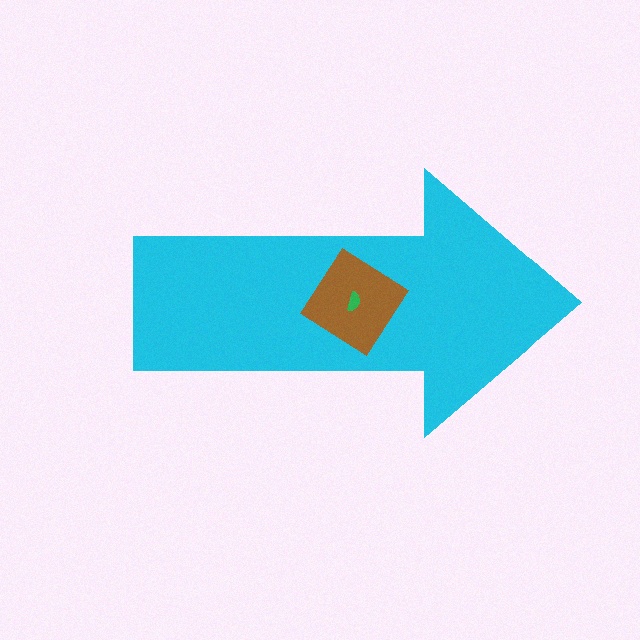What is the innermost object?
The green semicircle.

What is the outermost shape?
The cyan arrow.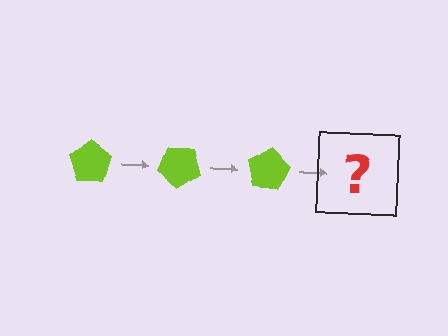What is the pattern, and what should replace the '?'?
The pattern is that the pentagon rotates 40 degrees each step. The '?' should be a lime pentagon rotated 120 degrees.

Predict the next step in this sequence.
The next step is a lime pentagon rotated 120 degrees.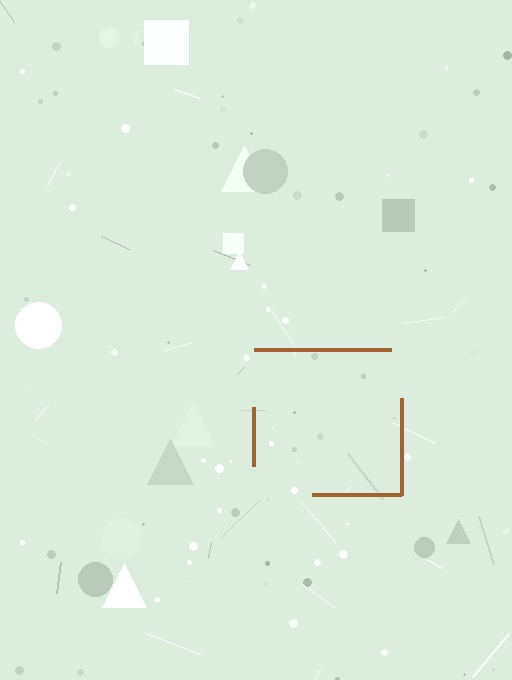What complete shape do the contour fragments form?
The contour fragments form a square.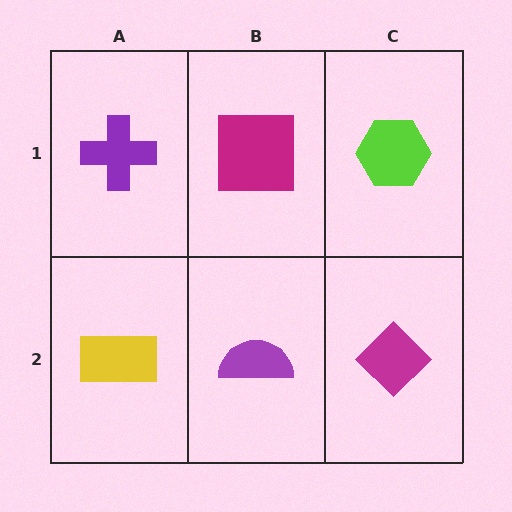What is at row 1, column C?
A lime hexagon.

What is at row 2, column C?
A magenta diamond.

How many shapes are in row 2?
3 shapes.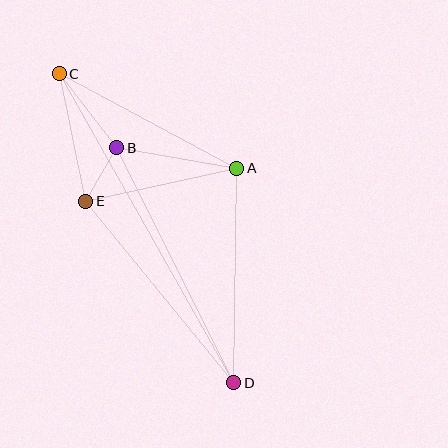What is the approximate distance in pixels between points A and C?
The distance between A and C is approximately 201 pixels.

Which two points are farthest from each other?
Points C and D are farthest from each other.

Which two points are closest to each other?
Points B and E are closest to each other.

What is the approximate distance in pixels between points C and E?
The distance between C and E is approximately 130 pixels.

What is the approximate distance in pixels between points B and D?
The distance between B and D is approximately 263 pixels.